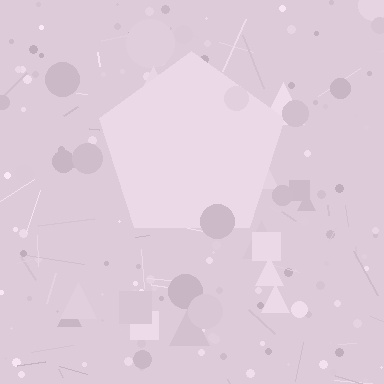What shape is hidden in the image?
A pentagon is hidden in the image.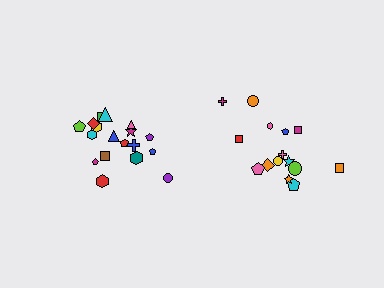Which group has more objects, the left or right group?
The left group.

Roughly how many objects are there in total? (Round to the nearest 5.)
Roughly 35 objects in total.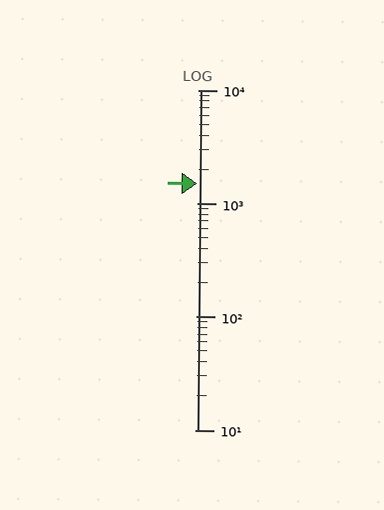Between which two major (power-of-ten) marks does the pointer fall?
The pointer is between 1000 and 10000.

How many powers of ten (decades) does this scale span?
The scale spans 3 decades, from 10 to 10000.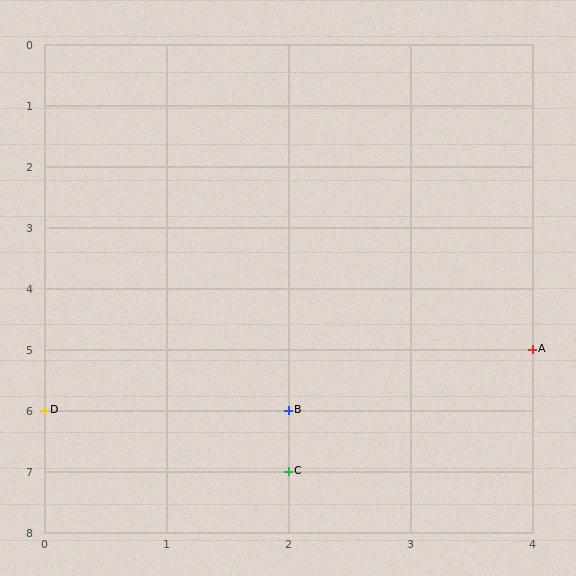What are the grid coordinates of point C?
Point C is at grid coordinates (2, 7).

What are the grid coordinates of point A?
Point A is at grid coordinates (4, 5).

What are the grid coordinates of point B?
Point B is at grid coordinates (2, 6).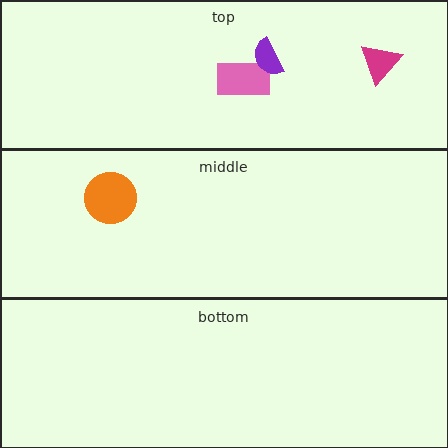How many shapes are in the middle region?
1.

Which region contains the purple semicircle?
The top region.